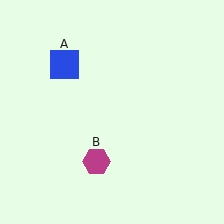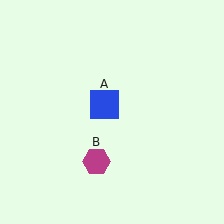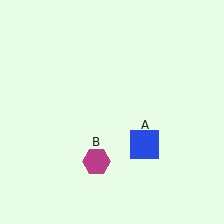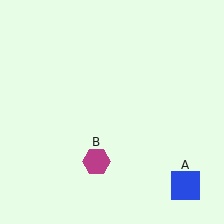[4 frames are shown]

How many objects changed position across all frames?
1 object changed position: blue square (object A).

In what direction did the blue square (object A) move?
The blue square (object A) moved down and to the right.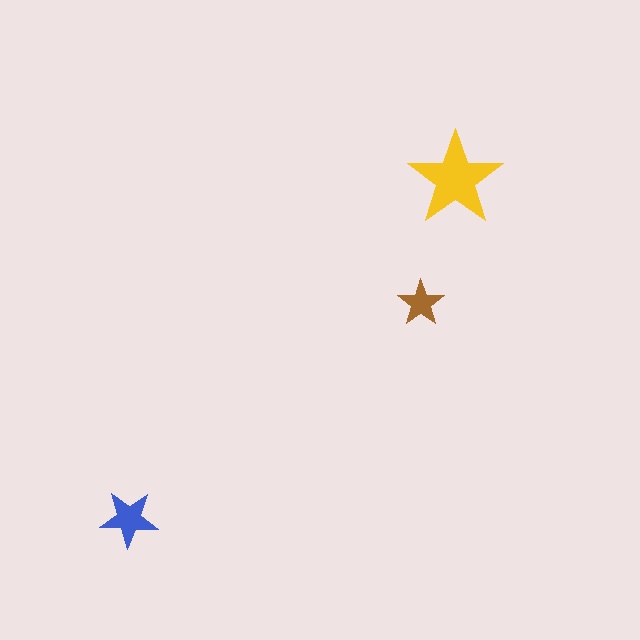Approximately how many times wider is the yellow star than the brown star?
About 2 times wider.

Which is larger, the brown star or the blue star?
The blue one.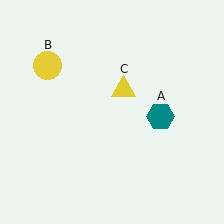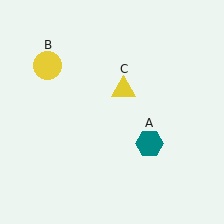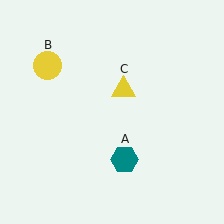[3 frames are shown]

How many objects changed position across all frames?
1 object changed position: teal hexagon (object A).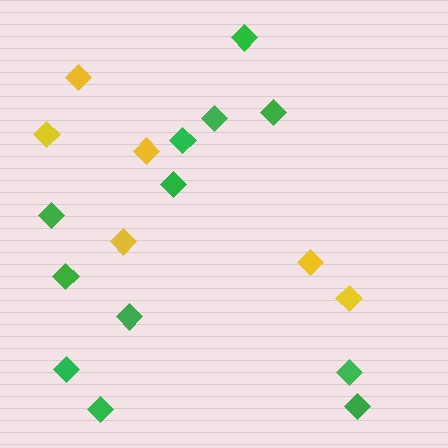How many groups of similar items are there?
There are 2 groups: one group of green diamonds (12) and one group of yellow diamonds (6).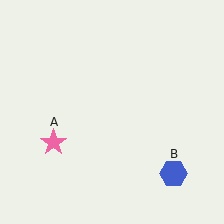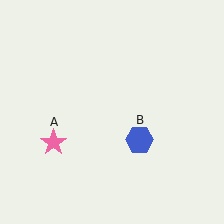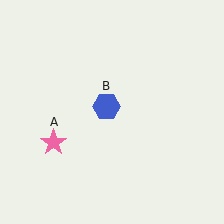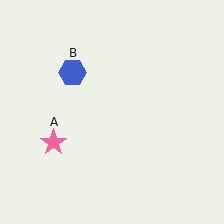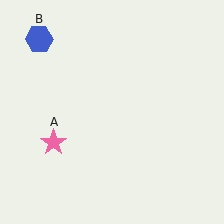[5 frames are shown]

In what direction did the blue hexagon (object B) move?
The blue hexagon (object B) moved up and to the left.